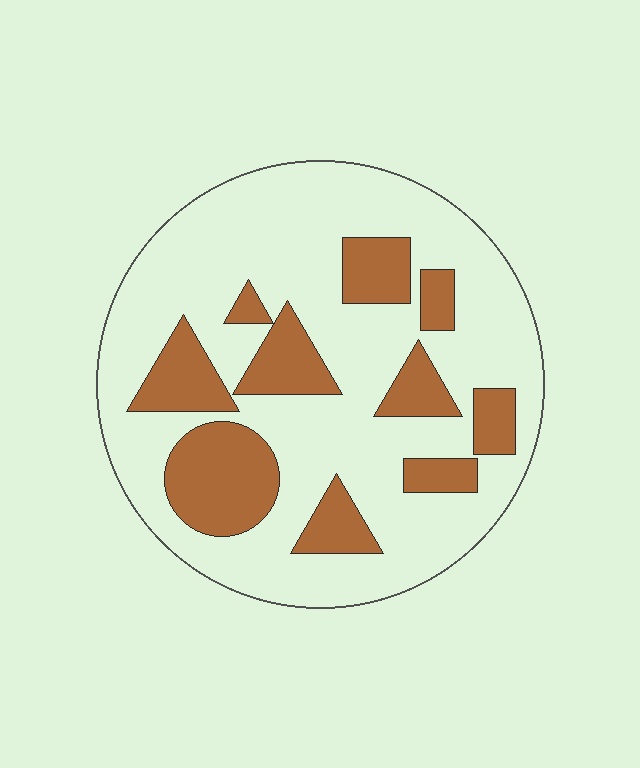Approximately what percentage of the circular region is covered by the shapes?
Approximately 25%.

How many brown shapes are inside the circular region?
10.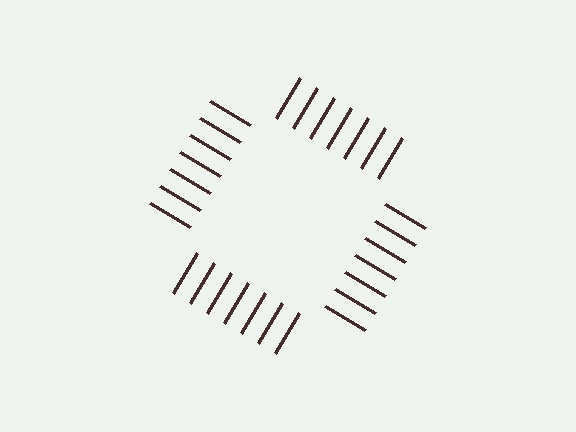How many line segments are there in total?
28 — 7 along each of the 4 edges.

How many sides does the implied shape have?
4 sides — the line-ends trace a square.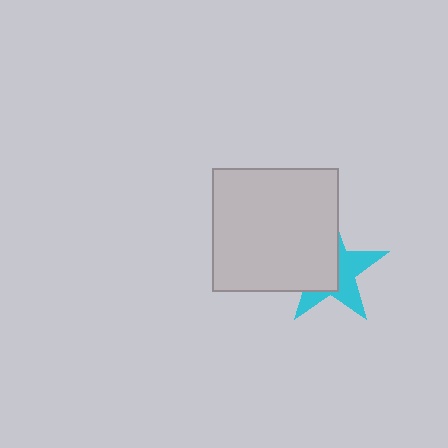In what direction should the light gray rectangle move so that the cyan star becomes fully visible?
The light gray rectangle should move left. That is the shortest direction to clear the overlap and leave the cyan star fully visible.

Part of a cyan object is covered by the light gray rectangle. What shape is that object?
It is a star.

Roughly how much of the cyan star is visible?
About half of it is visible (roughly 47%).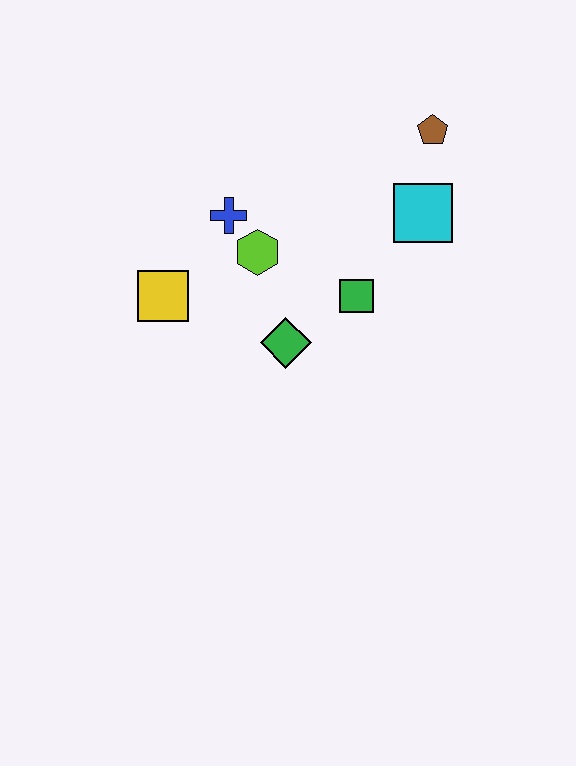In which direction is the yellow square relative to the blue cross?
The yellow square is below the blue cross.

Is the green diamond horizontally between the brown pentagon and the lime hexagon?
Yes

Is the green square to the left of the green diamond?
No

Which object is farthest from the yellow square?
The brown pentagon is farthest from the yellow square.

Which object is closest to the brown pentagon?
The cyan square is closest to the brown pentagon.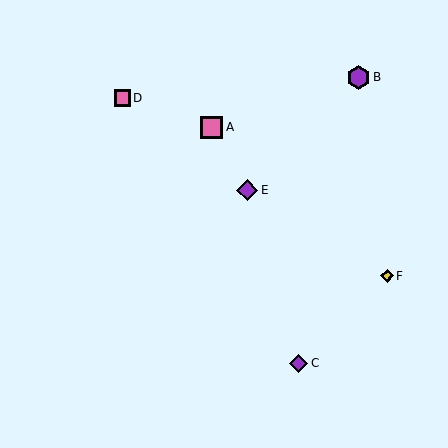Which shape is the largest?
The purple hexagon (labeled B) is the largest.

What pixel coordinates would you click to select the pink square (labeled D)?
Click at (122, 98) to select the pink square D.